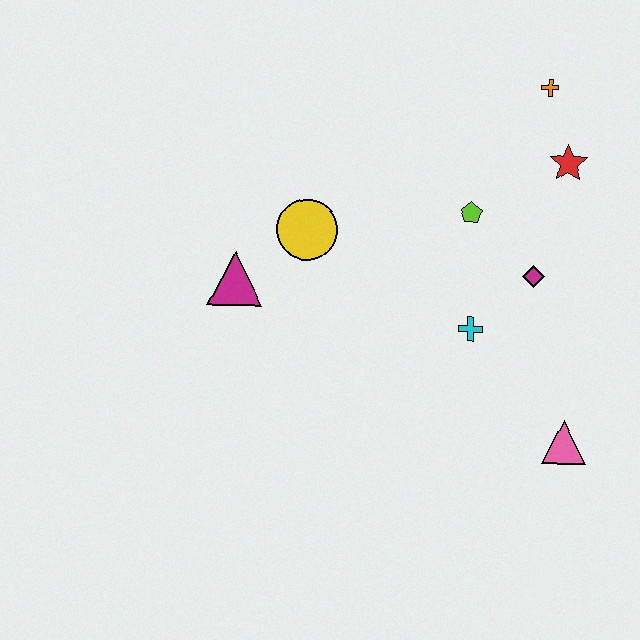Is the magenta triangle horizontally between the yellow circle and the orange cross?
No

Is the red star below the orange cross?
Yes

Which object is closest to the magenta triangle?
The yellow circle is closest to the magenta triangle.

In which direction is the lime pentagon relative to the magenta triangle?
The lime pentagon is to the right of the magenta triangle.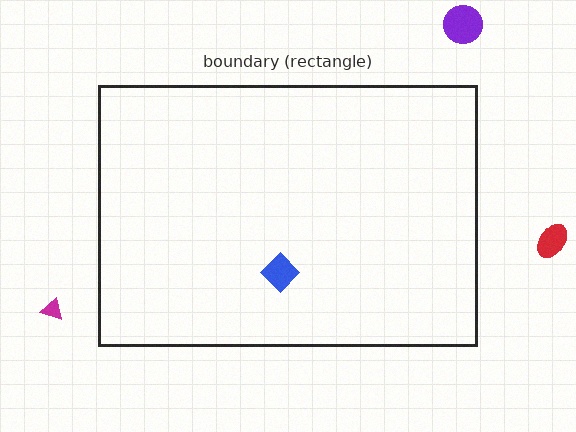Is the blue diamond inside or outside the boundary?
Inside.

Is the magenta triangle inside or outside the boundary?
Outside.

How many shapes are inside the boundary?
1 inside, 3 outside.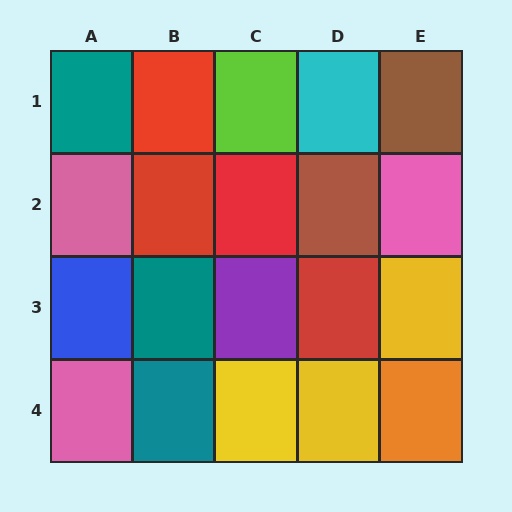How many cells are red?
4 cells are red.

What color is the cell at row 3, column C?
Purple.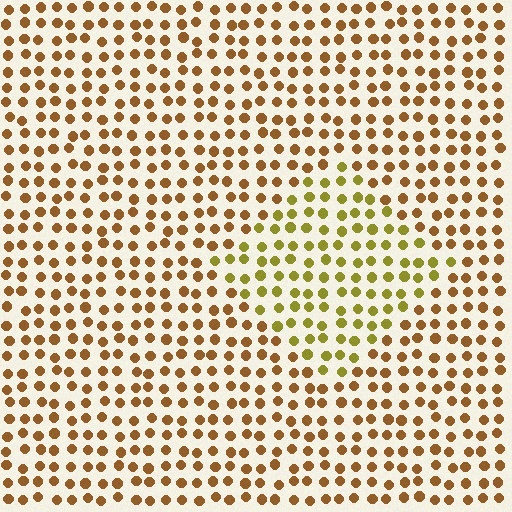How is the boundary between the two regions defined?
The boundary is defined purely by a slight shift in hue (about 32 degrees). Spacing, size, and orientation are identical on both sides.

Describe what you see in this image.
The image is filled with small brown elements in a uniform arrangement. A diamond-shaped region is visible where the elements are tinted to a slightly different hue, forming a subtle color boundary.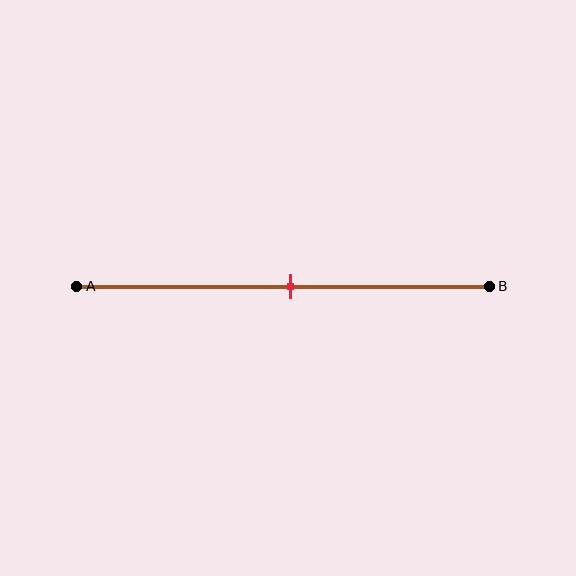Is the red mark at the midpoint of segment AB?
Yes, the mark is approximately at the midpoint.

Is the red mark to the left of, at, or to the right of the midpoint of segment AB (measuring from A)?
The red mark is approximately at the midpoint of segment AB.